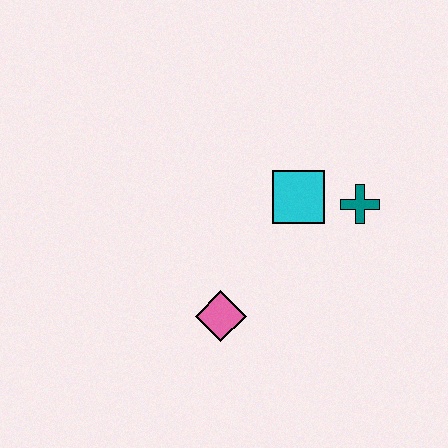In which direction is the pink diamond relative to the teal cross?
The pink diamond is to the left of the teal cross.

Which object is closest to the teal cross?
The cyan square is closest to the teal cross.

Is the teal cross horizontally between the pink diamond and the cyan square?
No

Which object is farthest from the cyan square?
The pink diamond is farthest from the cyan square.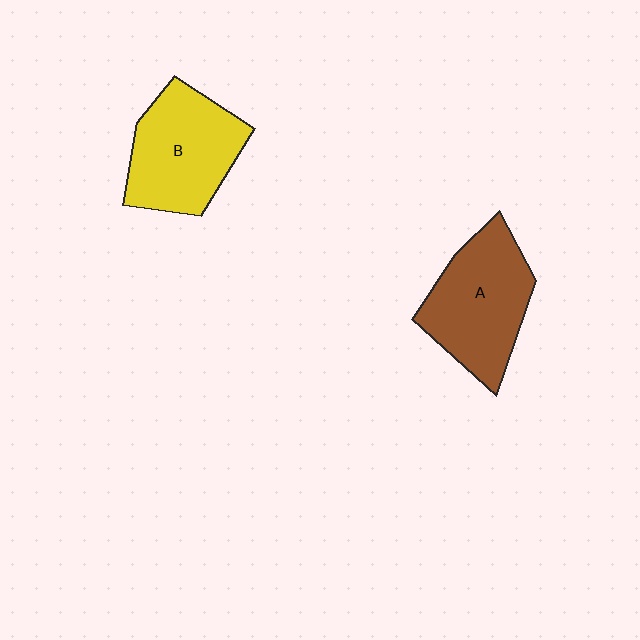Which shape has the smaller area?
Shape B (yellow).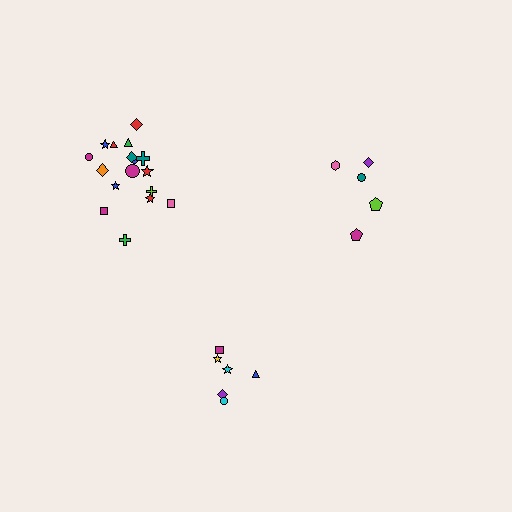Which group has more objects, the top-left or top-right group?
The top-left group.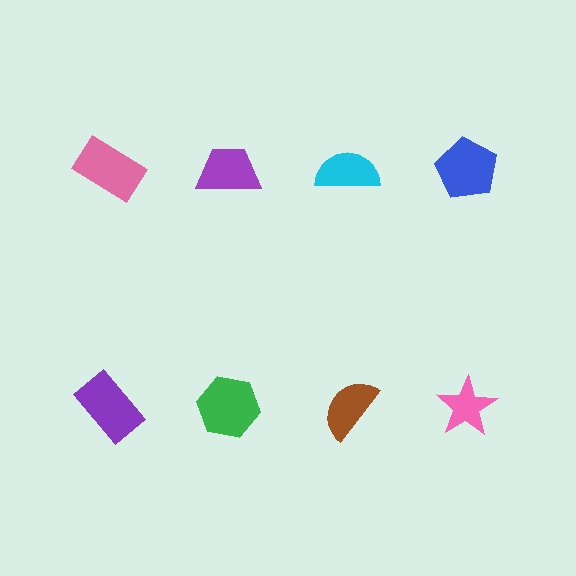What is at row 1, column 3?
A cyan semicircle.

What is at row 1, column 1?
A pink rectangle.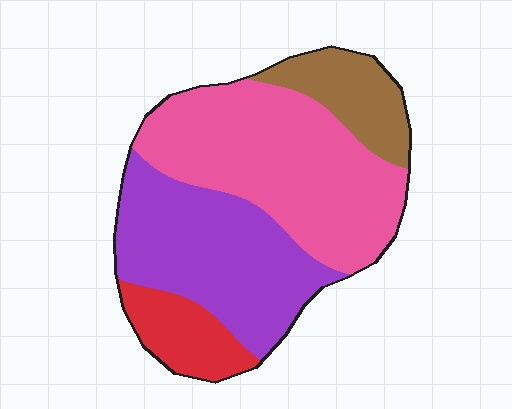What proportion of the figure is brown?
Brown covers around 15% of the figure.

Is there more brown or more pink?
Pink.